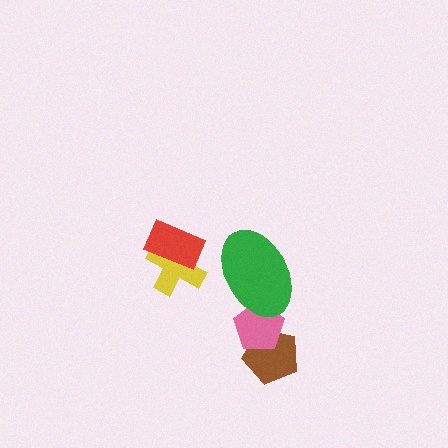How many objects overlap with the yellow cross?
1 object overlaps with the yellow cross.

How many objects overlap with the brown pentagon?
1 object overlaps with the brown pentagon.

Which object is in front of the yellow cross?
The red rectangle is in front of the yellow cross.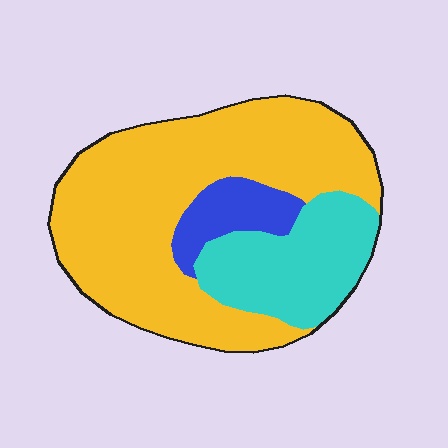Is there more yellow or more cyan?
Yellow.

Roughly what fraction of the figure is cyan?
Cyan covers roughly 25% of the figure.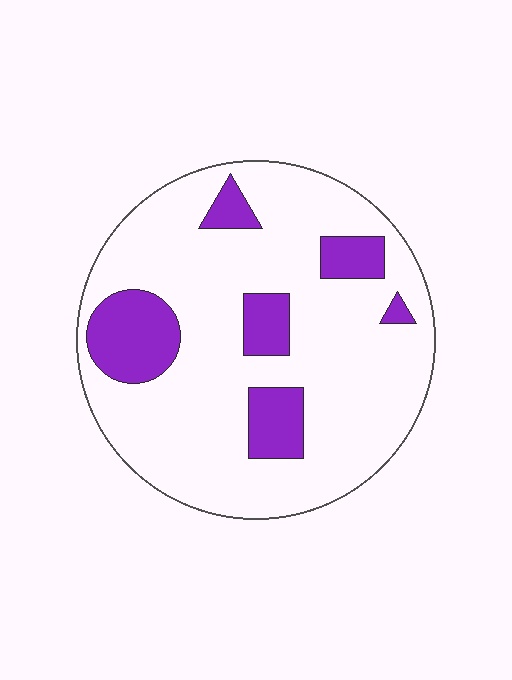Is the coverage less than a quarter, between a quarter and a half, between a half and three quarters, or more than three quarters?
Less than a quarter.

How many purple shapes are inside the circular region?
6.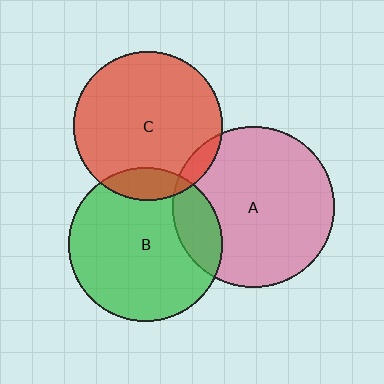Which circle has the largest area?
Circle A (pink).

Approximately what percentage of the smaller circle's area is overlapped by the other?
Approximately 15%.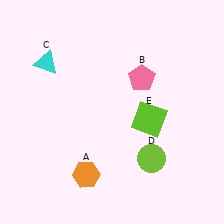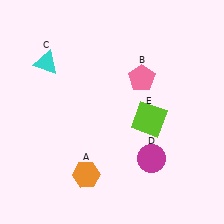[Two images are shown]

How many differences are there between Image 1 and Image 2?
There is 1 difference between the two images.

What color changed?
The circle (D) changed from lime in Image 1 to magenta in Image 2.